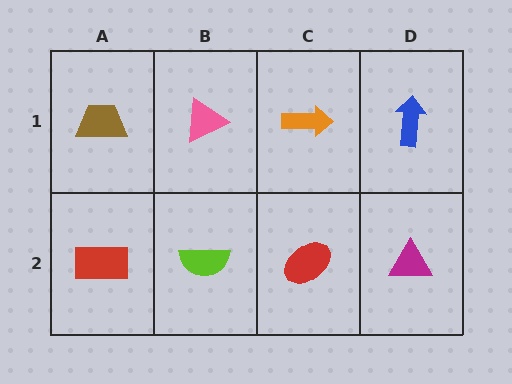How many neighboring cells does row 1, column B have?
3.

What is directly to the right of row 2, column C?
A magenta triangle.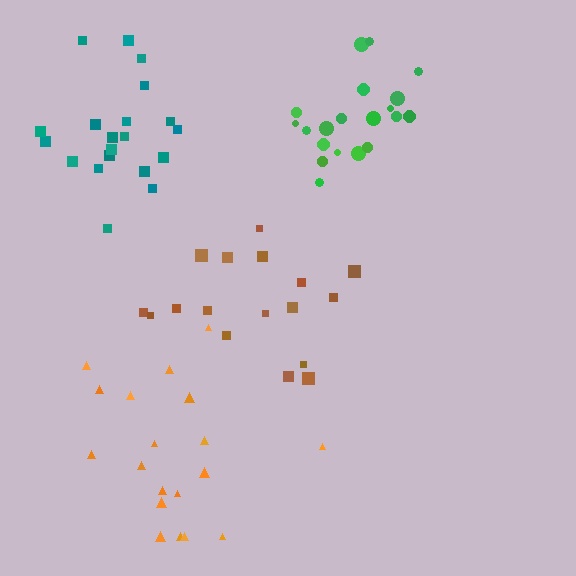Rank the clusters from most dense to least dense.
green, teal, orange, brown.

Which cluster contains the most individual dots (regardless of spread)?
Green (20).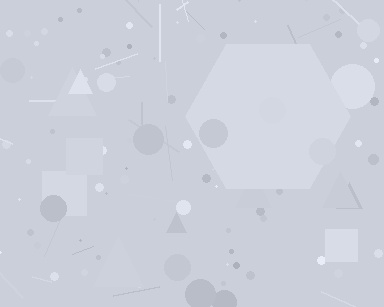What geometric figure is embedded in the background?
A hexagon is embedded in the background.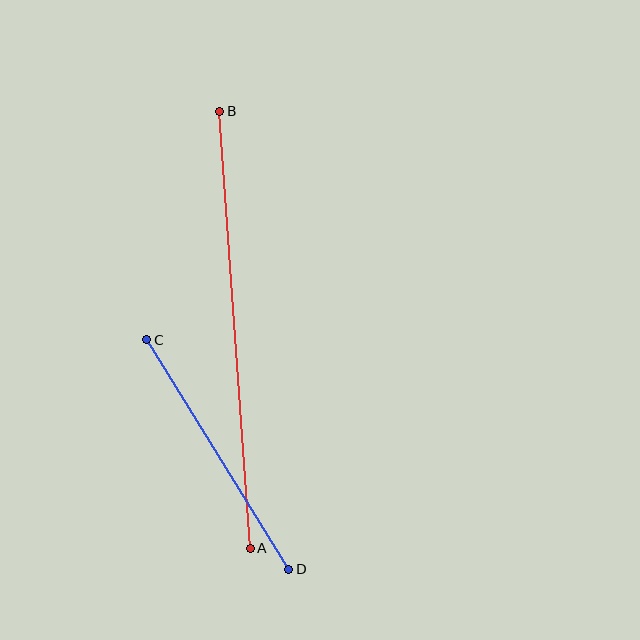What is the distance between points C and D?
The distance is approximately 270 pixels.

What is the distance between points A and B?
The distance is approximately 438 pixels.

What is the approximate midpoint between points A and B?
The midpoint is at approximately (235, 330) pixels.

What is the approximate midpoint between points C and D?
The midpoint is at approximately (218, 455) pixels.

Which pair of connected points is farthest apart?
Points A and B are farthest apart.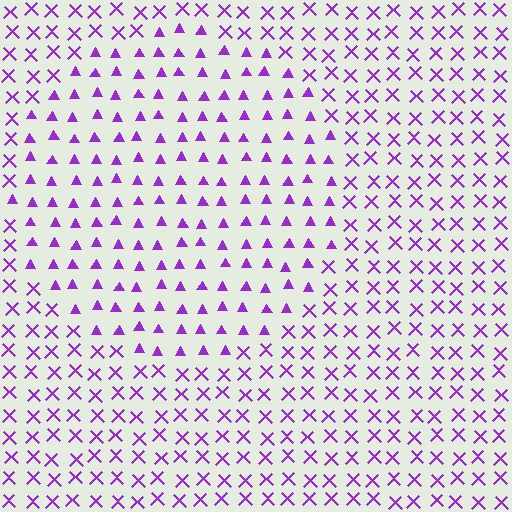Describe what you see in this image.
The image is filled with small purple elements arranged in a uniform grid. A circle-shaped region contains triangles, while the surrounding area contains X marks. The boundary is defined purely by the change in element shape.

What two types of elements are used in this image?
The image uses triangles inside the circle region and X marks outside it.